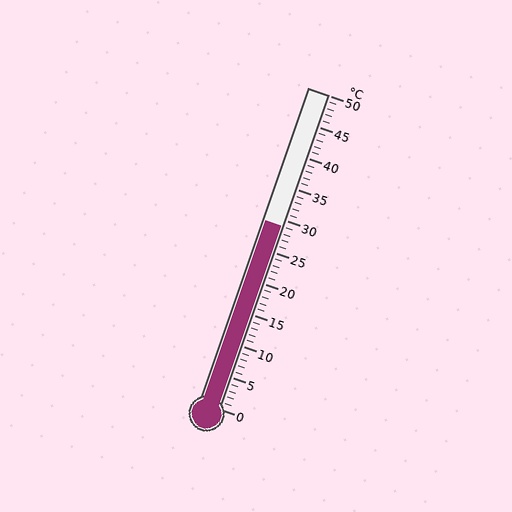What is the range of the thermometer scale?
The thermometer scale ranges from 0°C to 50°C.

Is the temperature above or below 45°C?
The temperature is below 45°C.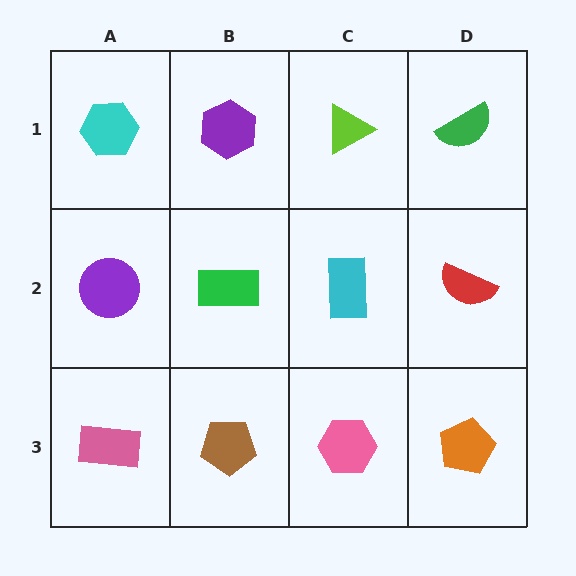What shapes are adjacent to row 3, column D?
A red semicircle (row 2, column D), a pink hexagon (row 3, column C).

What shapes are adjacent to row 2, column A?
A cyan hexagon (row 1, column A), a pink rectangle (row 3, column A), a green rectangle (row 2, column B).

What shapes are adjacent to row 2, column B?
A purple hexagon (row 1, column B), a brown pentagon (row 3, column B), a purple circle (row 2, column A), a cyan rectangle (row 2, column C).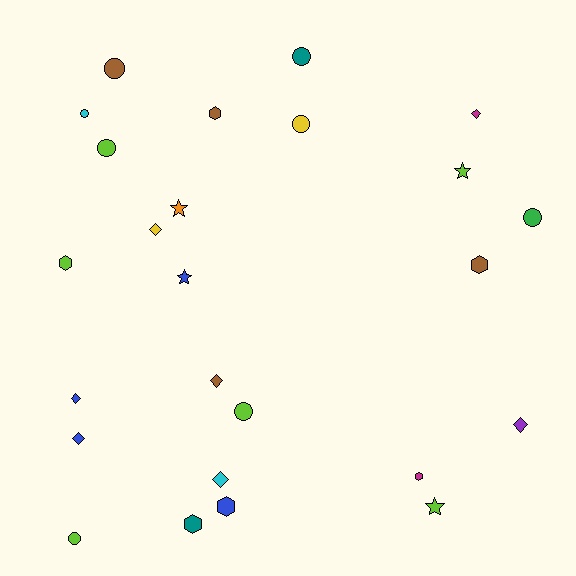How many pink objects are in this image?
There are no pink objects.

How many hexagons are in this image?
There are 6 hexagons.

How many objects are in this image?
There are 25 objects.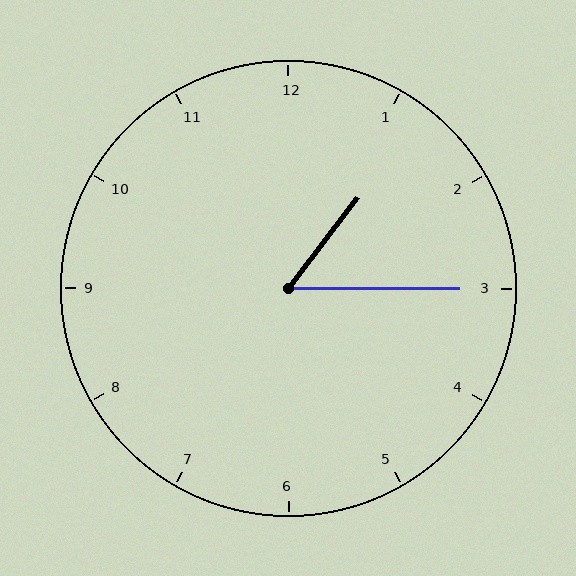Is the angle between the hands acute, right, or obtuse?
It is acute.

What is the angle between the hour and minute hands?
Approximately 52 degrees.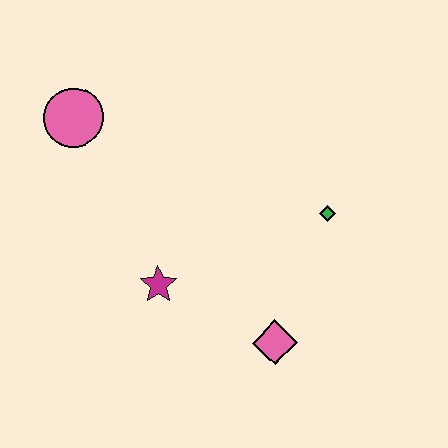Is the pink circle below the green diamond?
No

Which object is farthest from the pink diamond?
The pink circle is farthest from the pink diamond.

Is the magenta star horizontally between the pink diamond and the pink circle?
Yes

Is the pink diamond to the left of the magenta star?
No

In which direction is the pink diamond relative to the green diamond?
The pink diamond is below the green diamond.